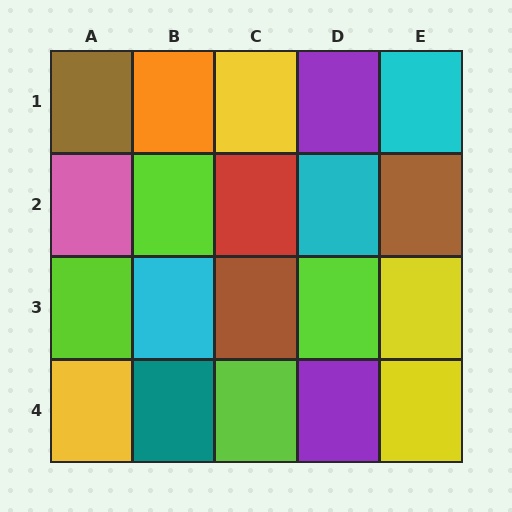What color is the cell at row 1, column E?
Cyan.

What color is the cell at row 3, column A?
Lime.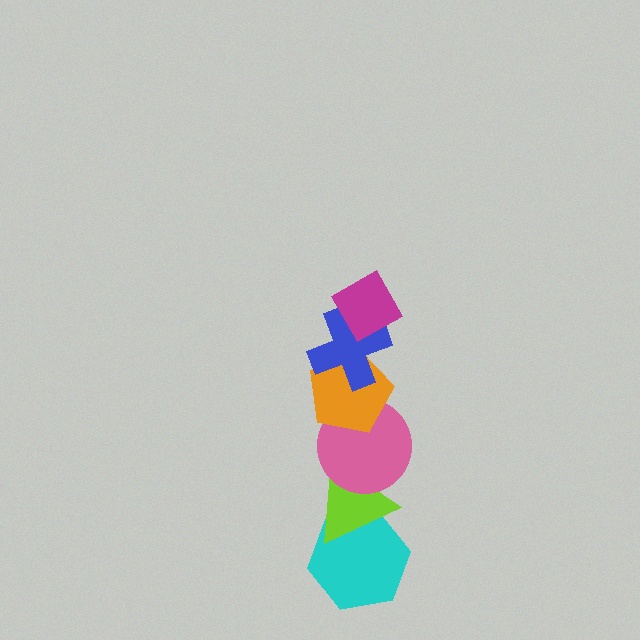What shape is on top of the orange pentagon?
The blue cross is on top of the orange pentagon.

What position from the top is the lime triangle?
The lime triangle is 5th from the top.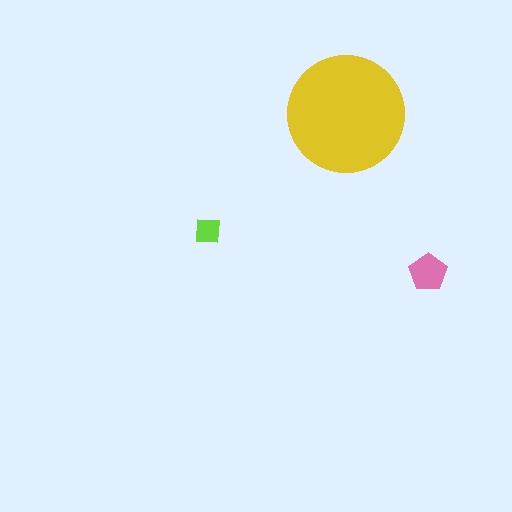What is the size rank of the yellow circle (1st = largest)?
1st.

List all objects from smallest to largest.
The lime square, the pink pentagon, the yellow circle.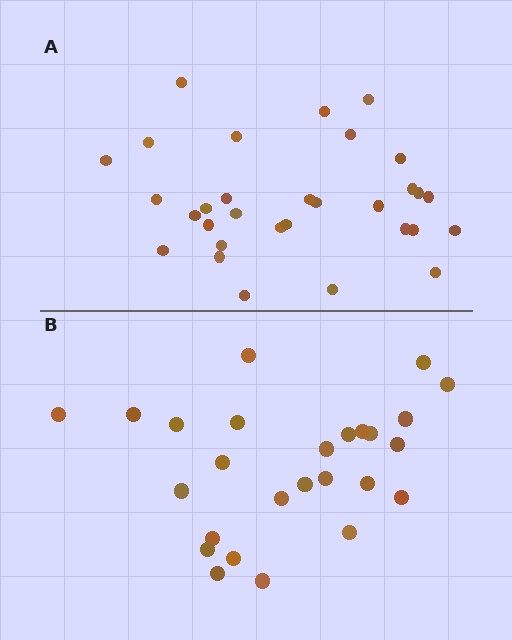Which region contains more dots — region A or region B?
Region A (the top region) has more dots.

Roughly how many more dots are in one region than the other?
Region A has about 5 more dots than region B.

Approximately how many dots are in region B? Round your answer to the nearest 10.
About 30 dots. (The exact count is 26, which rounds to 30.)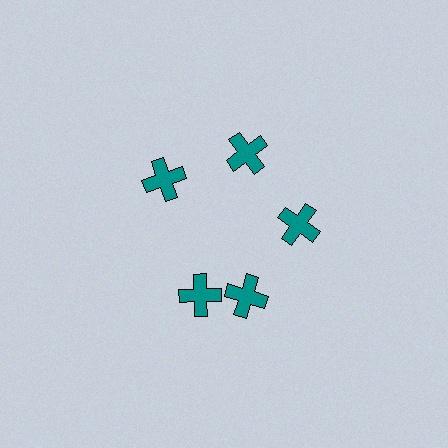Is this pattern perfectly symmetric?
No. The 5 teal crosses are arranged in a ring, but one element near the 8 o'clock position is rotated out of alignment along the ring, breaking the 5-fold rotational symmetry.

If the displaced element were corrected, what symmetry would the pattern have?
It would have 5-fold rotational symmetry — the pattern would map onto itself every 72 degrees.